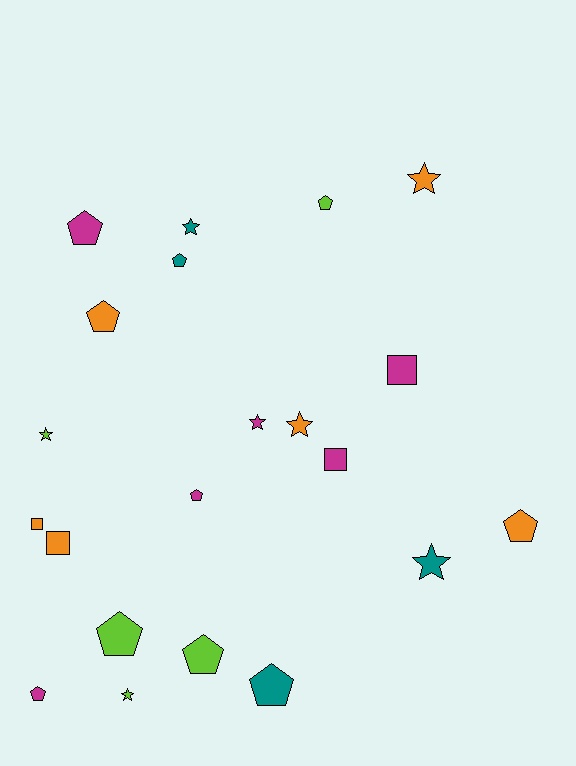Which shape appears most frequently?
Pentagon, with 10 objects.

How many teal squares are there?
There are no teal squares.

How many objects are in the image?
There are 21 objects.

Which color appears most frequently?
Orange, with 6 objects.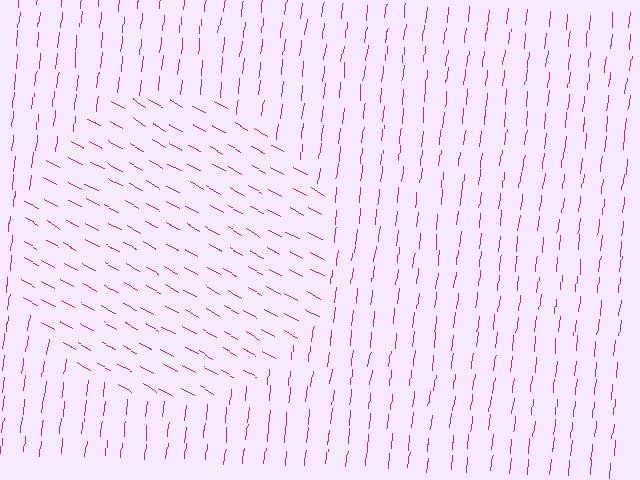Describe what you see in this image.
The image is filled with small magenta line segments. A circle region in the image has lines oriented differently from the surrounding lines, creating a visible texture boundary.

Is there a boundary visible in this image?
Yes, there is a texture boundary formed by a change in line orientation.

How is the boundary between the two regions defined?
The boundary is defined purely by a change in line orientation (approximately 68 degrees difference). All lines are the same color and thickness.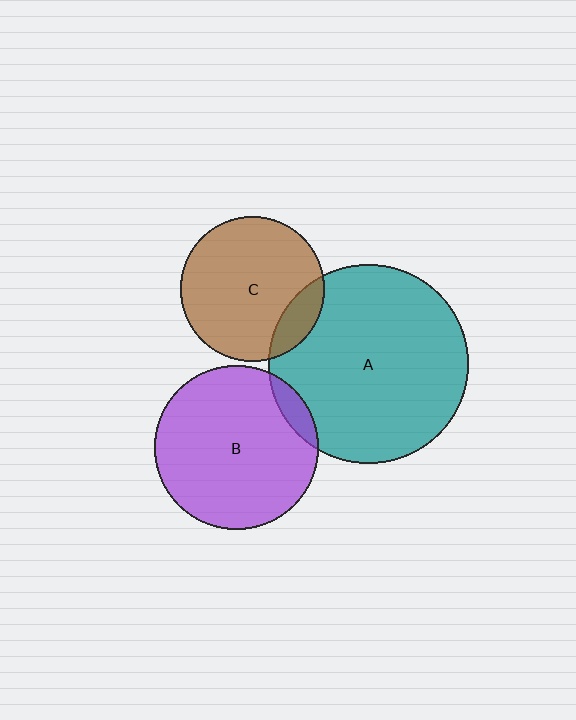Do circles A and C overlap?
Yes.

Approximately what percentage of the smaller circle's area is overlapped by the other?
Approximately 15%.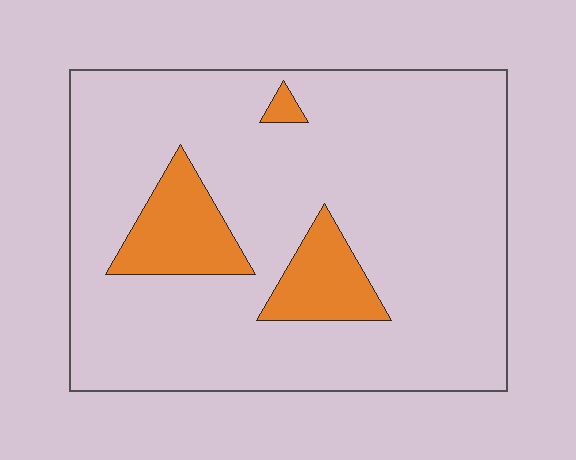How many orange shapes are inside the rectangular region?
3.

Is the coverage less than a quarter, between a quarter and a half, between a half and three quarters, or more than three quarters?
Less than a quarter.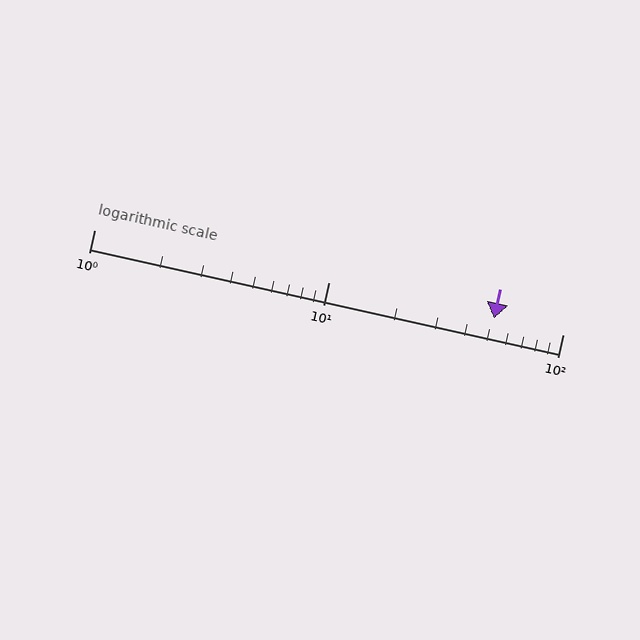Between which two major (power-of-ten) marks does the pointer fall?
The pointer is between 10 and 100.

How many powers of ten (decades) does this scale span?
The scale spans 2 decades, from 1 to 100.